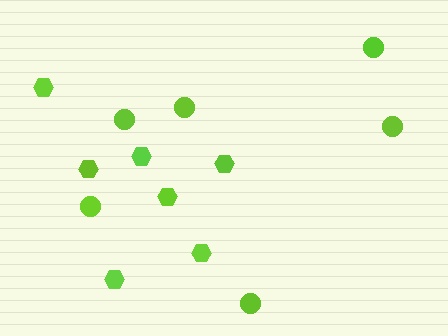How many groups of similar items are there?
There are 2 groups: one group of hexagons (7) and one group of circles (6).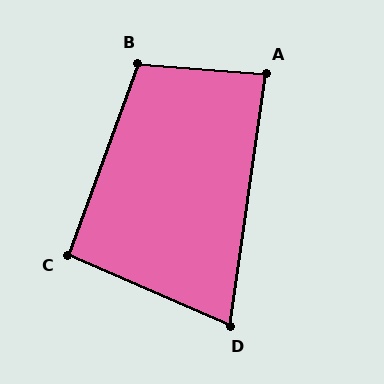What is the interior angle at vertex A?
Approximately 87 degrees (approximately right).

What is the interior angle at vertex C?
Approximately 93 degrees (approximately right).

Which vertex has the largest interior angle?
B, at approximately 105 degrees.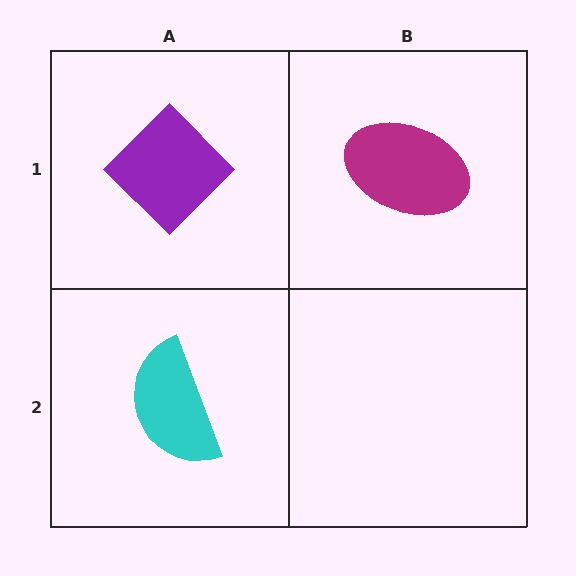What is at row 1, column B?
A magenta ellipse.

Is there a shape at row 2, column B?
No, that cell is empty.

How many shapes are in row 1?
2 shapes.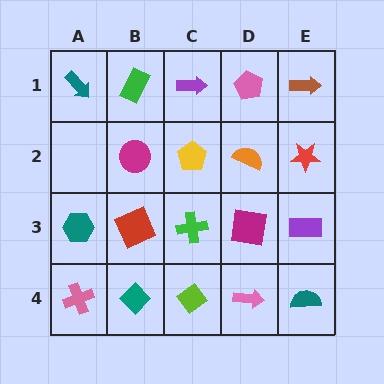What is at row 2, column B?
A magenta circle.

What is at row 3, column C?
A green cross.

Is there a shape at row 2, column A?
No, that cell is empty.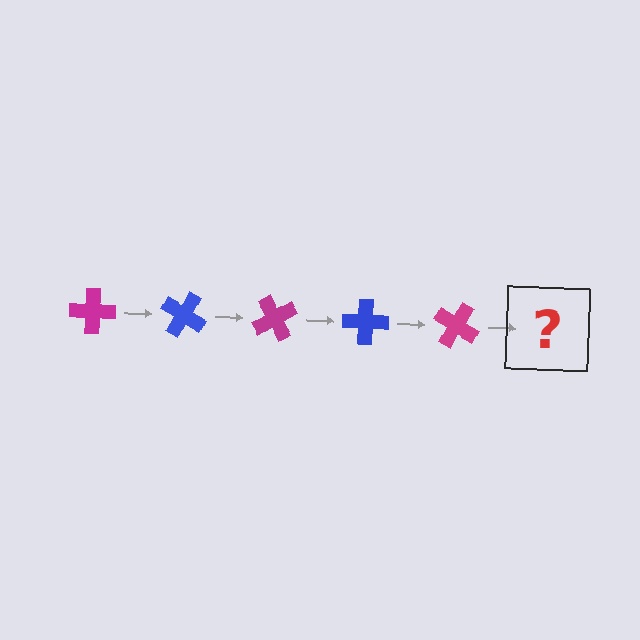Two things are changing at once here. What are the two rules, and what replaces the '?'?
The two rules are that it rotates 30 degrees each step and the color cycles through magenta and blue. The '?' should be a blue cross, rotated 150 degrees from the start.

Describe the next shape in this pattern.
It should be a blue cross, rotated 150 degrees from the start.